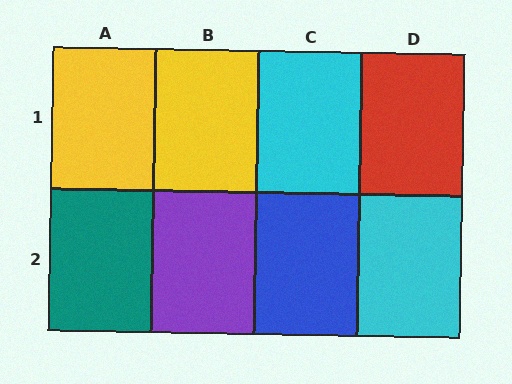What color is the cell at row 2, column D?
Cyan.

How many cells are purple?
1 cell is purple.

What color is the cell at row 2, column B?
Purple.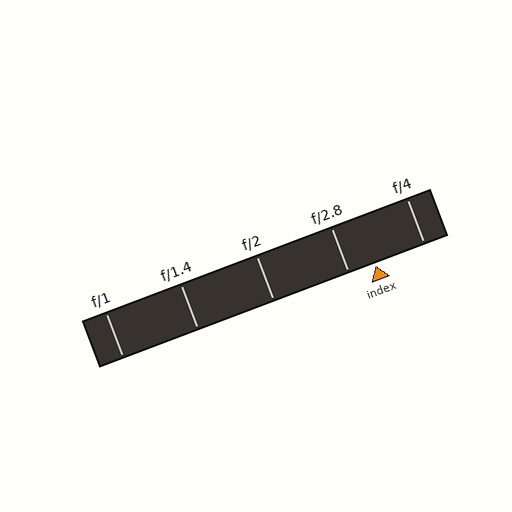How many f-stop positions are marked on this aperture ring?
There are 5 f-stop positions marked.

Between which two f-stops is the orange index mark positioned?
The index mark is between f/2.8 and f/4.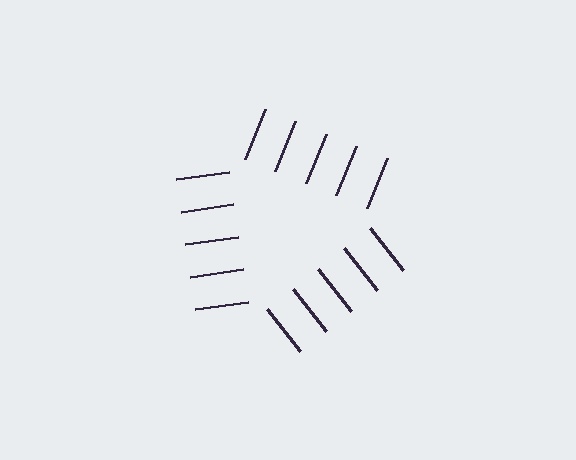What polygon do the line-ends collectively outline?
An illusory triangle — the line segments terminate on its edges but no continuous stroke is drawn.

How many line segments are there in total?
15 — 5 along each of the 3 edges.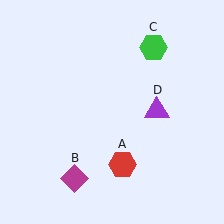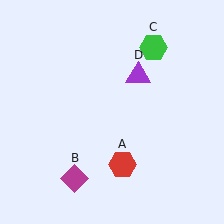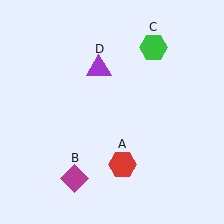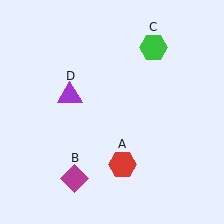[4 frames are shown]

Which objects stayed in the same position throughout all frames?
Red hexagon (object A) and magenta diamond (object B) and green hexagon (object C) remained stationary.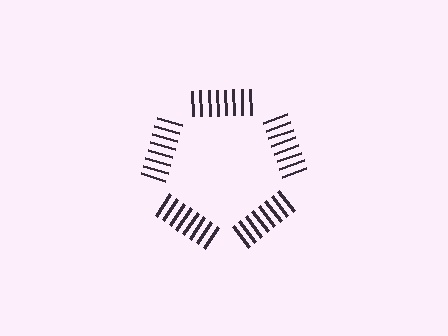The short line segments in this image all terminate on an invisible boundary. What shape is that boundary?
An illusory pentagon — the line segments terminate on its edges but no continuous stroke is drawn.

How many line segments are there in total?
40 — 8 along each of the 5 edges.